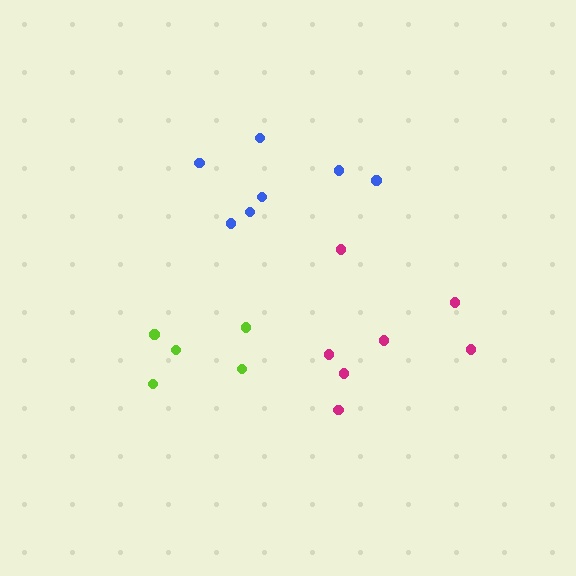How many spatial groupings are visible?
There are 3 spatial groupings.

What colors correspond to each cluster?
The clusters are colored: magenta, lime, blue.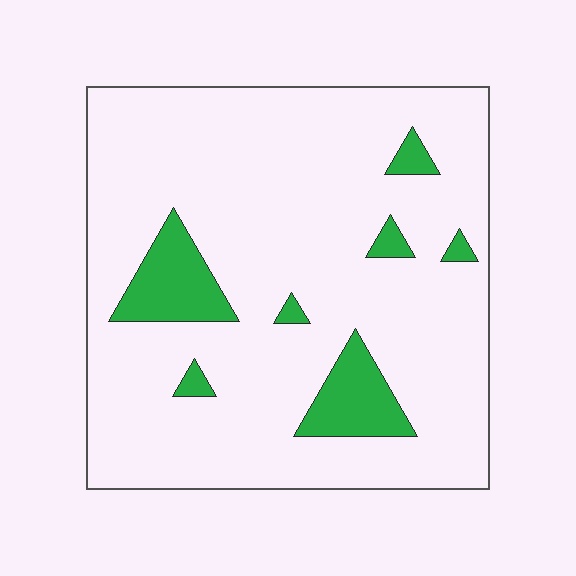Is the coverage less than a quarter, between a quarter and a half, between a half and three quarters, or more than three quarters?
Less than a quarter.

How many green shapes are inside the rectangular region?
7.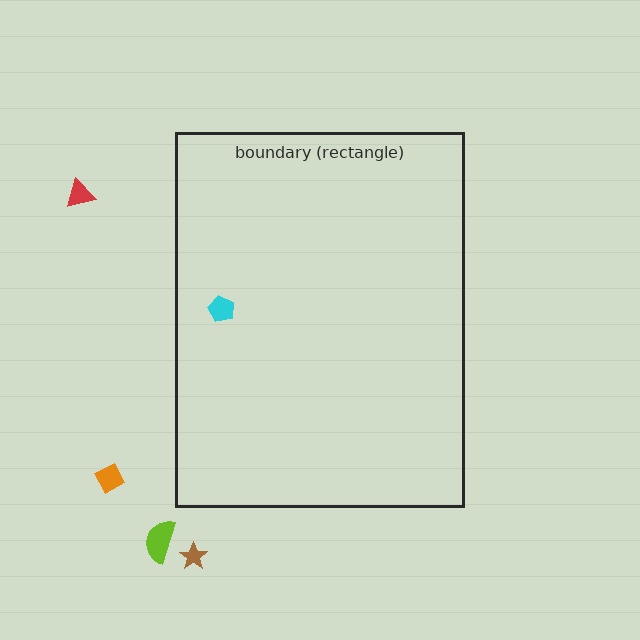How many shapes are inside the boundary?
1 inside, 4 outside.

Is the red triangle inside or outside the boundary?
Outside.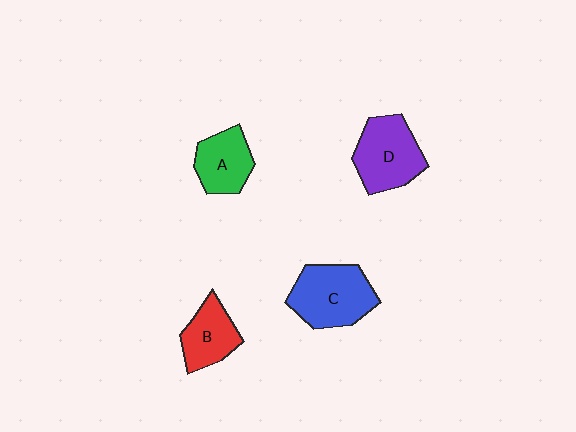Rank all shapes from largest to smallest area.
From largest to smallest: C (blue), D (purple), A (green), B (red).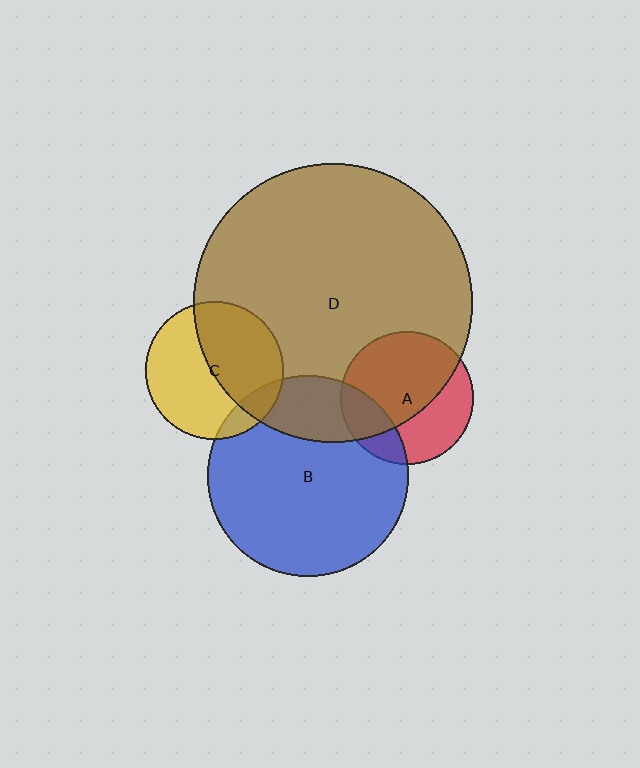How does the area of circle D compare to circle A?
Approximately 4.4 times.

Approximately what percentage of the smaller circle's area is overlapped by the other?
Approximately 25%.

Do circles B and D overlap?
Yes.